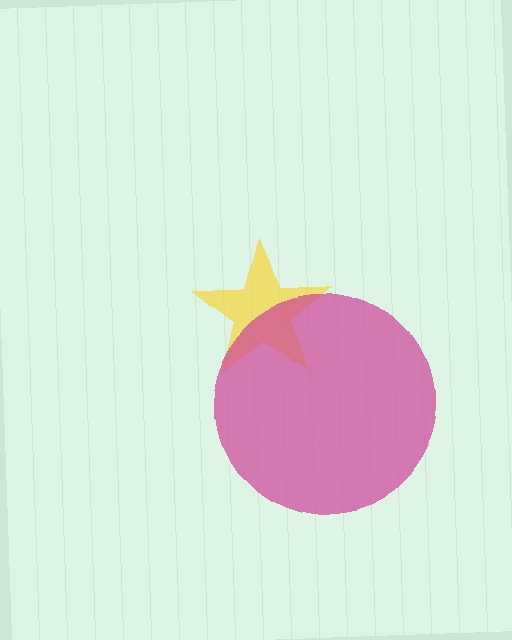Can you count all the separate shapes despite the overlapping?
Yes, there are 2 separate shapes.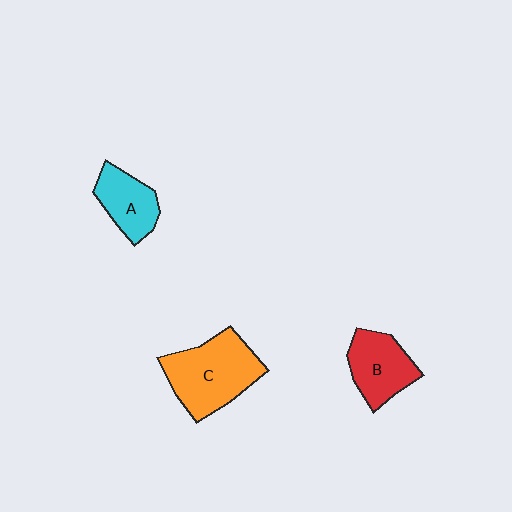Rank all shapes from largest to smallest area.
From largest to smallest: C (orange), B (red), A (cyan).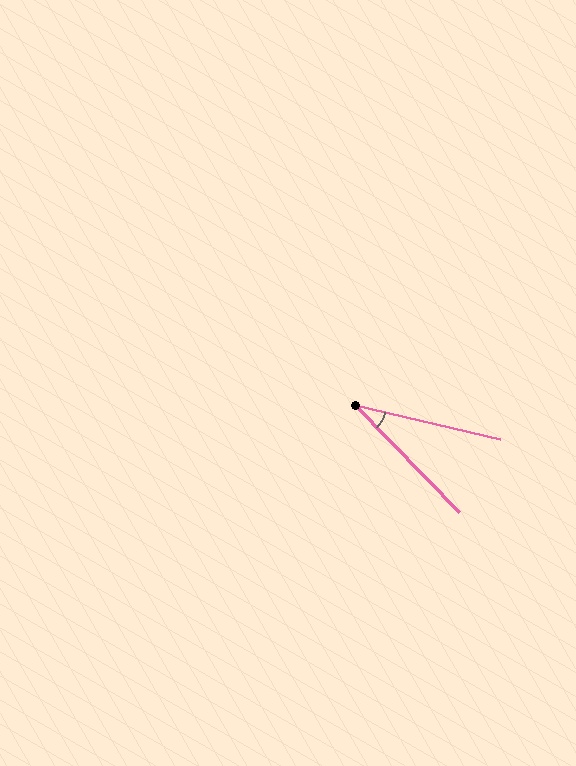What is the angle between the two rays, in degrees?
Approximately 33 degrees.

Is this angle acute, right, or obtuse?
It is acute.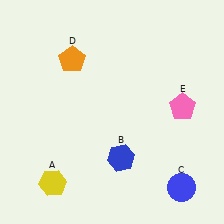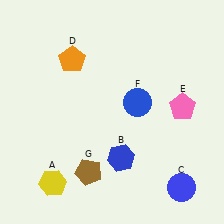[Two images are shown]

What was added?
A blue circle (F), a brown pentagon (G) were added in Image 2.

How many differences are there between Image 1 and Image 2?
There are 2 differences between the two images.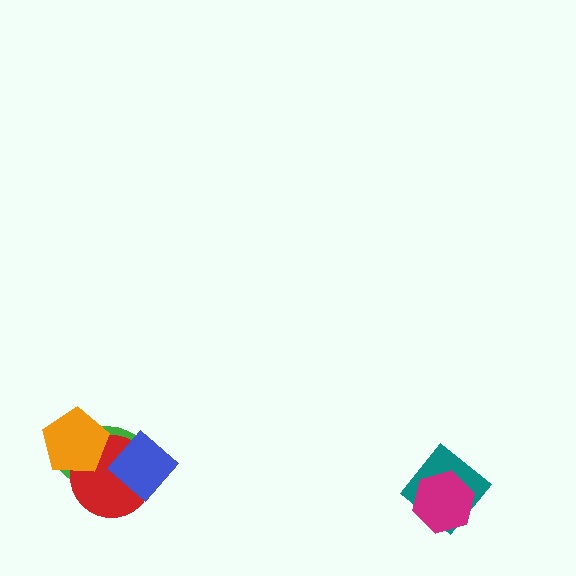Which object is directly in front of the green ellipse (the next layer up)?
The red circle is directly in front of the green ellipse.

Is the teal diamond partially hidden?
Yes, it is partially covered by another shape.